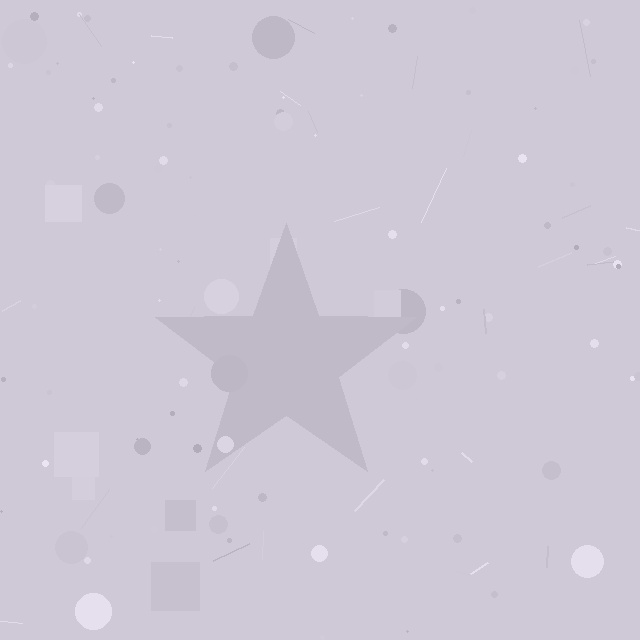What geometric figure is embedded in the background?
A star is embedded in the background.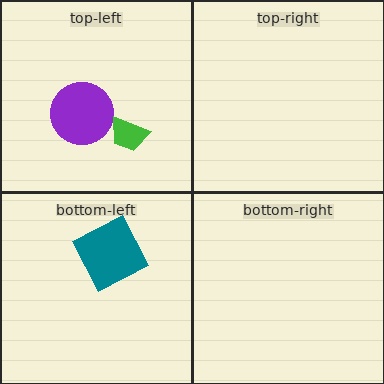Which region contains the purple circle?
The top-left region.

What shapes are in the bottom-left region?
The teal square.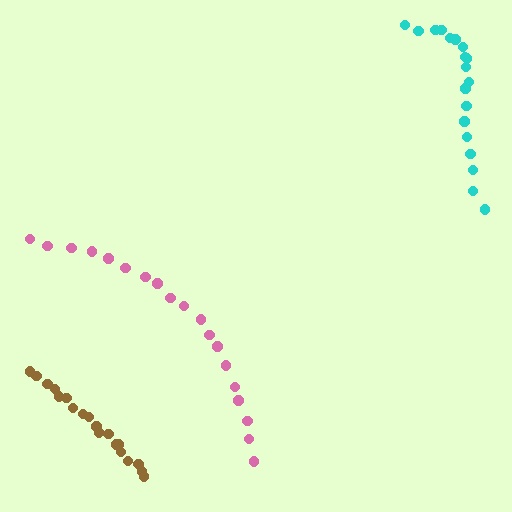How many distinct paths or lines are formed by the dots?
There are 3 distinct paths.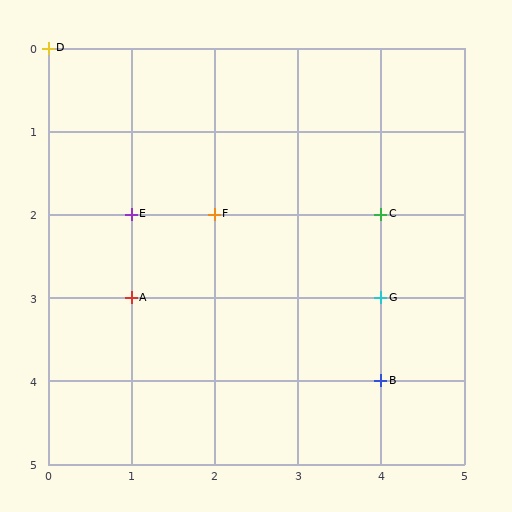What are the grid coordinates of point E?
Point E is at grid coordinates (1, 2).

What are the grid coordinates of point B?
Point B is at grid coordinates (4, 4).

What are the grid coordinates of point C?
Point C is at grid coordinates (4, 2).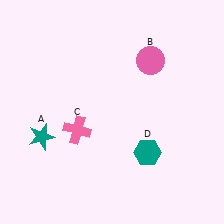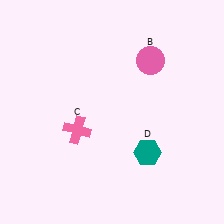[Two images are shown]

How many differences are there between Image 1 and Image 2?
There is 1 difference between the two images.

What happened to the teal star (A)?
The teal star (A) was removed in Image 2. It was in the bottom-left area of Image 1.